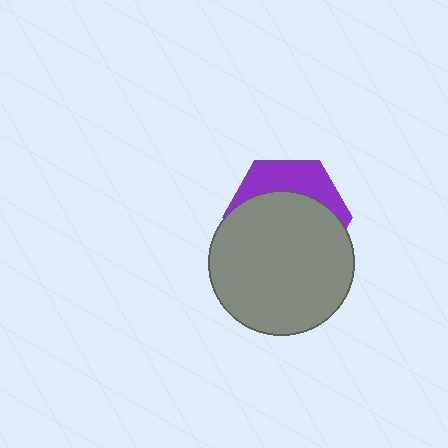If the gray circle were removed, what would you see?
You would see the complete purple hexagon.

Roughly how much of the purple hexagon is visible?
A small part of it is visible (roughly 32%).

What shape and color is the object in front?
The object in front is a gray circle.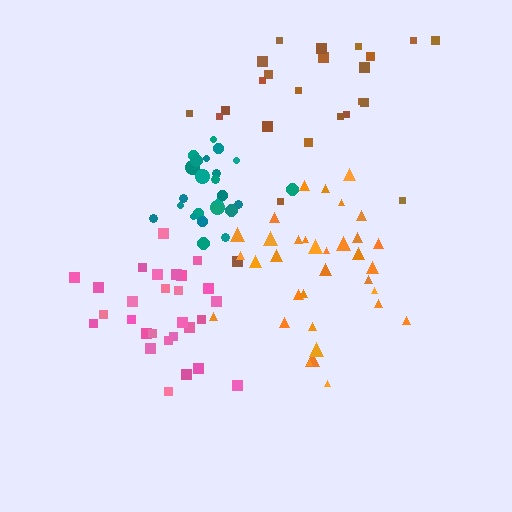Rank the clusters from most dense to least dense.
teal, pink, orange, brown.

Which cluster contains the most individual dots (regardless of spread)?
Orange (34).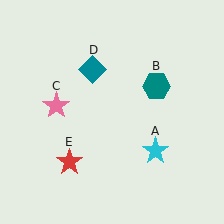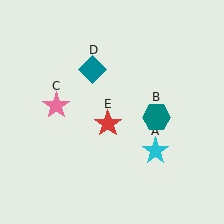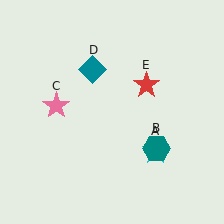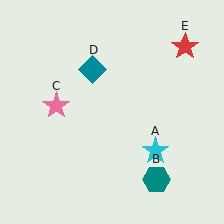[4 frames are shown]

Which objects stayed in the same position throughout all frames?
Cyan star (object A) and pink star (object C) and teal diamond (object D) remained stationary.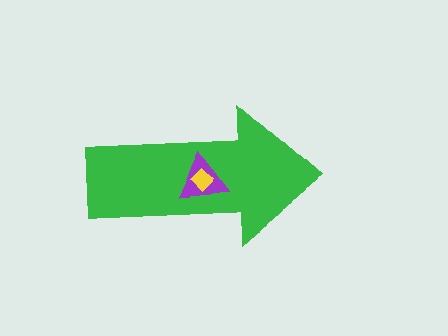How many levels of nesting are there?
3.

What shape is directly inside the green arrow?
The purple triangle.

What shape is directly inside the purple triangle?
The yellow diamond.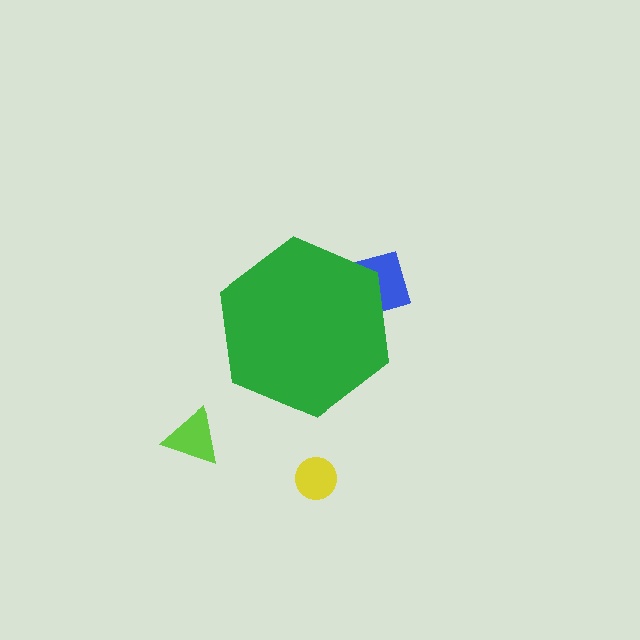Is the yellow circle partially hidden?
No, the yellow circle is fully visible.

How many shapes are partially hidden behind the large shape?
1 shape is partially hidden.